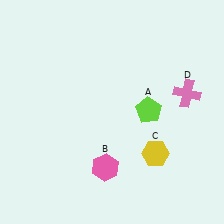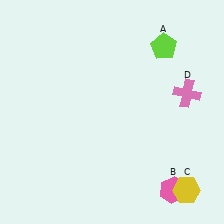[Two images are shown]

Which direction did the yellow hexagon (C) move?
The yellow hexagon (C) moved down.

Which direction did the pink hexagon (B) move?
The pink hexagon (B) moved right.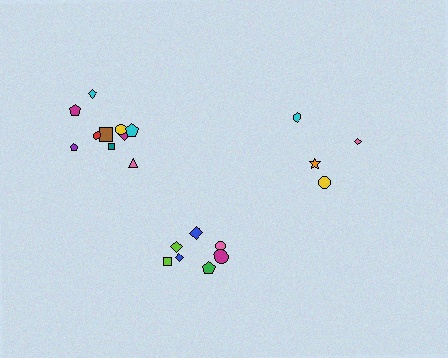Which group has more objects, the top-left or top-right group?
The top-left group.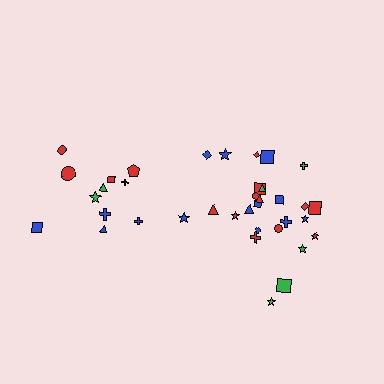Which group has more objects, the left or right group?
The right group.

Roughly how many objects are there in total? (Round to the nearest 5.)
Roughly 35 objects in total.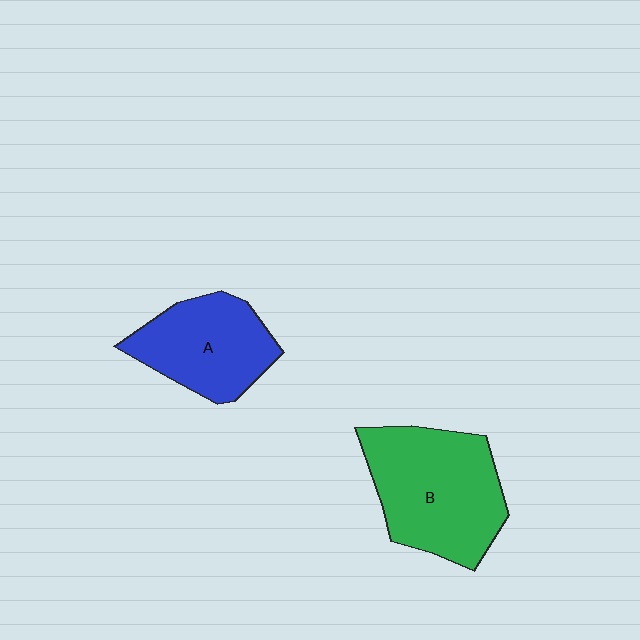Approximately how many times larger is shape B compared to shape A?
Approximately 1.4 times.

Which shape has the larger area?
Shape B (green).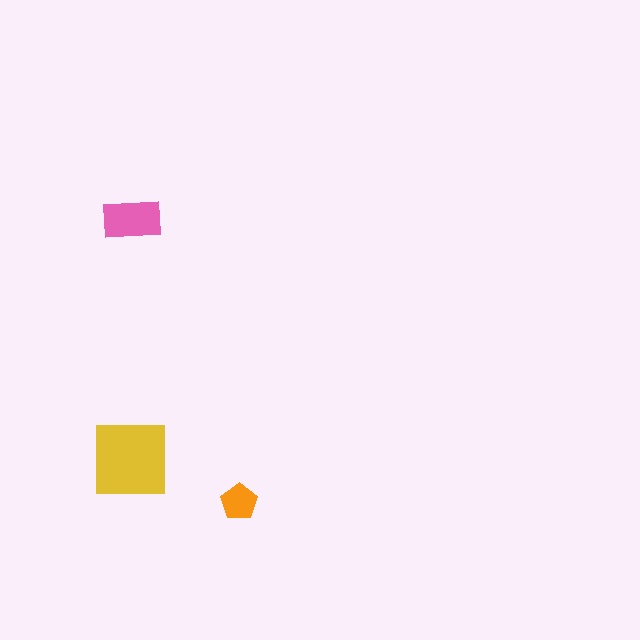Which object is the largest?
The yellow square.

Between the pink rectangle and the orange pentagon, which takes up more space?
The pink rectangle.